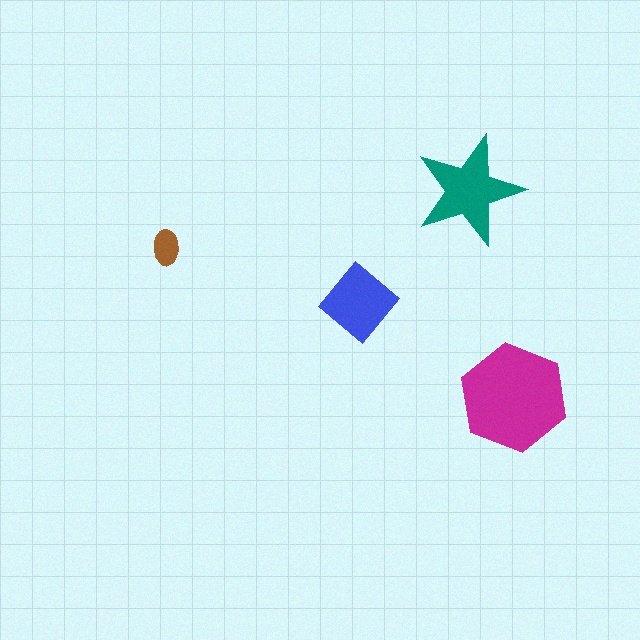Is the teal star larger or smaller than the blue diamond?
Larger.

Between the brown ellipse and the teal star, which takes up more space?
The teal star.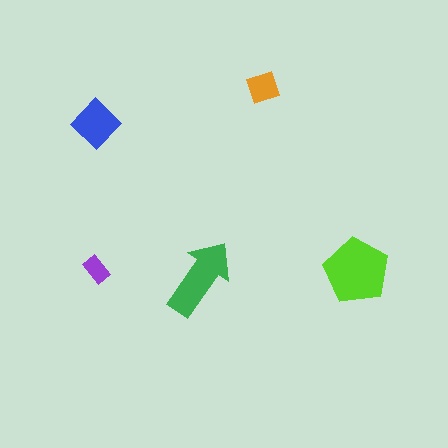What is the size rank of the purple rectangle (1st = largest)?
5th.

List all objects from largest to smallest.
The lime pentagon, the green arrow, the blue diamond, the orange square, the purple rectangle.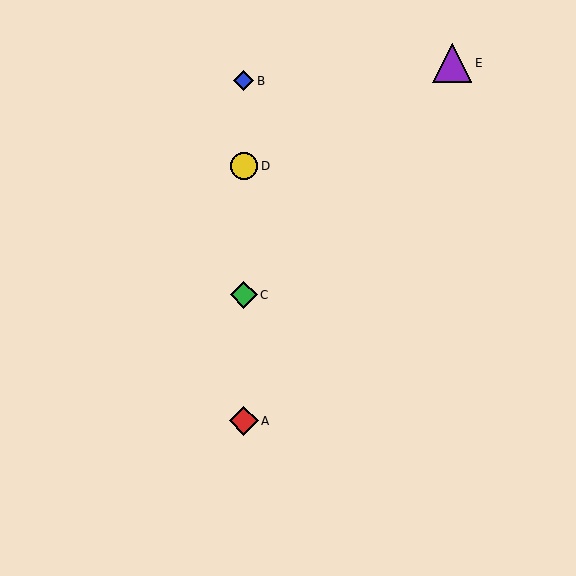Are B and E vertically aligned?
No, B is at x≈244 and E is at x≈452.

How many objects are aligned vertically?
4 objects (A, B, C, D) are aligned vertically.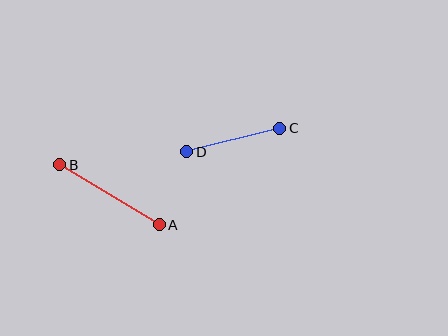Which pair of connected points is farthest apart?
Points A and B are farthest apart.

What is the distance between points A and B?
The distance is approximately 116 pixels.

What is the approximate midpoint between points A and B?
The midpoint is at approximately (109, 195) pixels.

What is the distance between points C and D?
The distance is approximately 96 pixels.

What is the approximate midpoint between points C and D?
The midpoint is at approximately (233, 140) pixels.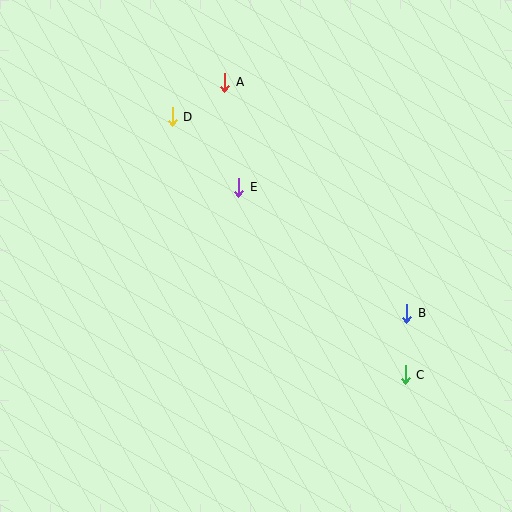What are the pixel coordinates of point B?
Point B is at (407, 313).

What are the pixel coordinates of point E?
Point E is at (239, 187).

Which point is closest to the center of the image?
Point E at (239, 187) is closest to the center.